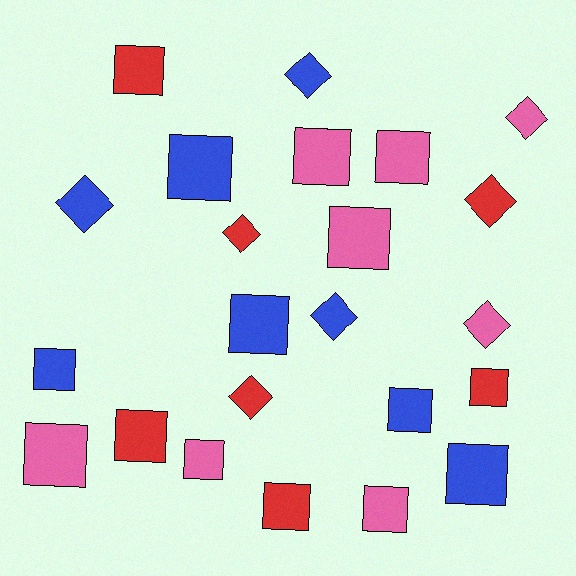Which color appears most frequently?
Blue, with 8 objects.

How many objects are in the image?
There are 23 objects.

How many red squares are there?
There are 4 red squares.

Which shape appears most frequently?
Square, with 15 objects.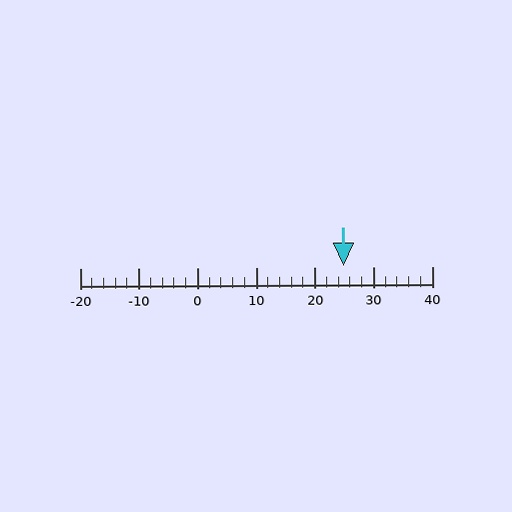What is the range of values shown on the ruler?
The ruler shows values from -20 to 40.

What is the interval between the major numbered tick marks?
The major tick marks are spaced 10 units apart.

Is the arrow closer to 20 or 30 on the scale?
The arrow is closer to 20.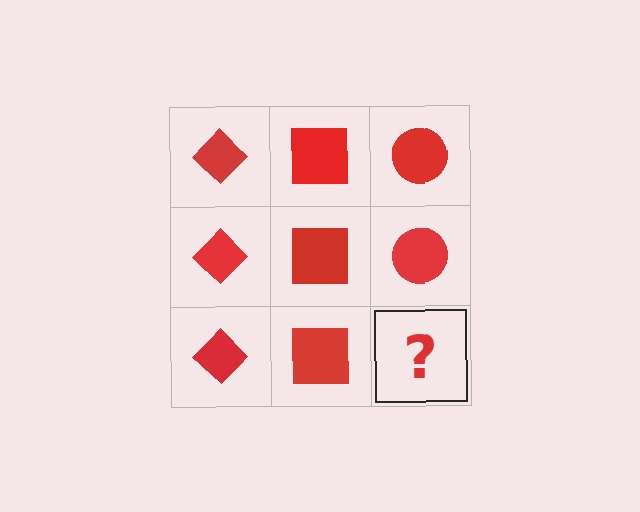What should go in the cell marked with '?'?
The missing cell should contain a red circle.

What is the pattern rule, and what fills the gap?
The rule is that each column has a consistent shape. The gap should be filled with a red circle.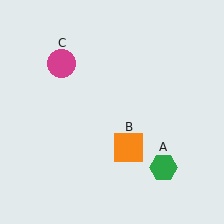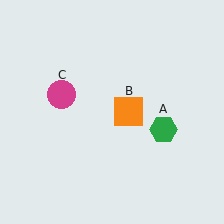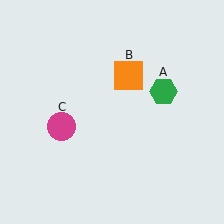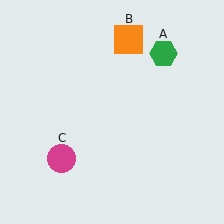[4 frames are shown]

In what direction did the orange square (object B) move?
The orange square (object B) moved up.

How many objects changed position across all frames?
3 objects changed position: green hexagon (object A), orange square (object B), magenta circle (object C).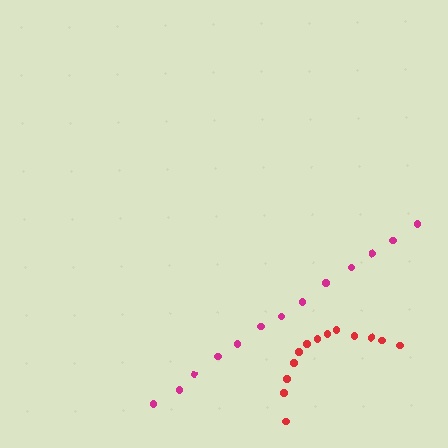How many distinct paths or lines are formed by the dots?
There are 2 distinct paths.